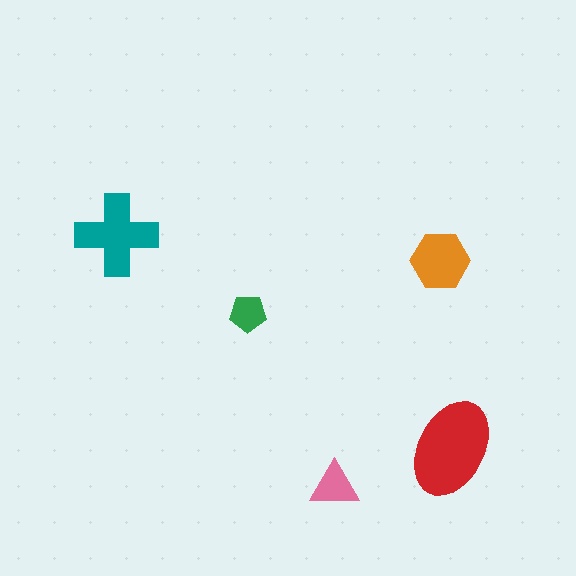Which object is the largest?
The red ellipse.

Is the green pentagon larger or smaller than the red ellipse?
Smaller.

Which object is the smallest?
The green pentagon.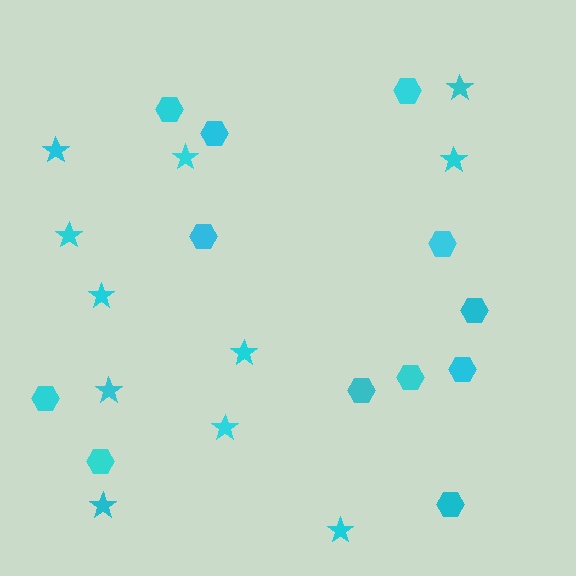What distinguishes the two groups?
There are 2 groups: one group of hexagons (12) and one group of stars (11).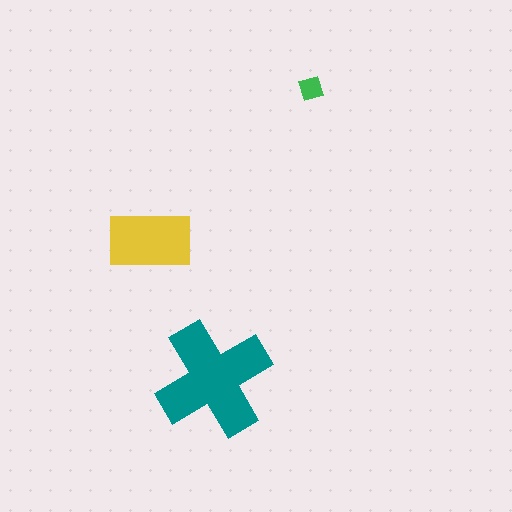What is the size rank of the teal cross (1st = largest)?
1st.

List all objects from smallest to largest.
The green diamond, the yellow rectangle, the teal cross.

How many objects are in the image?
There are 3 objects in the image.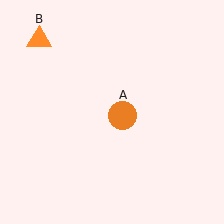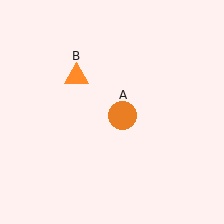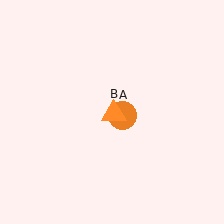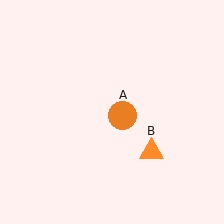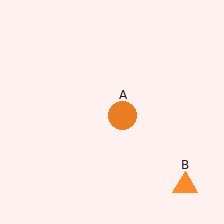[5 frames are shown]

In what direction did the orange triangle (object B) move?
The orange triangle (object B) moved down and to the right.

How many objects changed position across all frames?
1 object changed position: orange triangle (object B).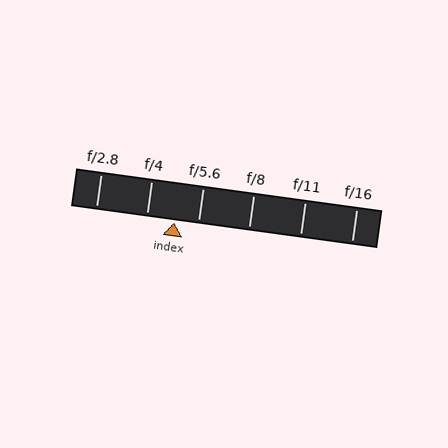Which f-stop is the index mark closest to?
The index mark is closest to f/5.6.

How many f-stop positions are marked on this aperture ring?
There are 6 f-stop positions marked.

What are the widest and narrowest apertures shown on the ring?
The widest aperture shown is f/2.8 and the narrowest is f/16.